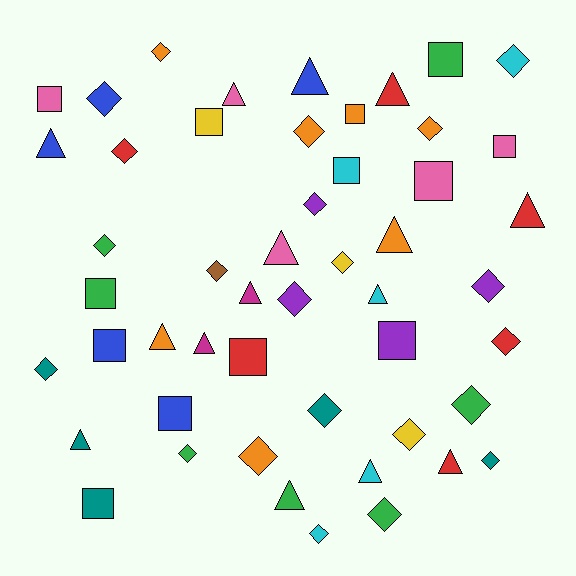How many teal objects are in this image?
There are 5 teal objects.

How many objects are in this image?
There are 50 objects.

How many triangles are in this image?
There are 15 triangles.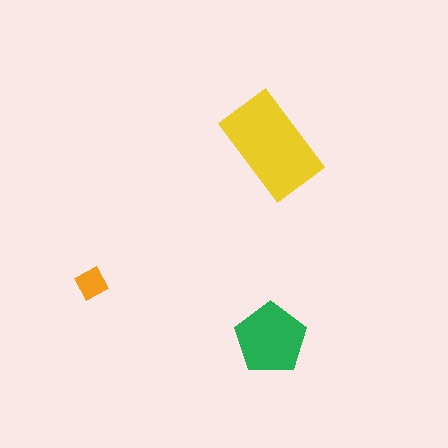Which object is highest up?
The yellow rectangle is topmost.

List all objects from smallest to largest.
The orange diamond, the green pentagon, the yellow rectangle.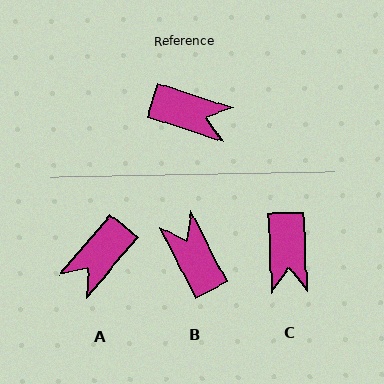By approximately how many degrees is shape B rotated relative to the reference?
Approximately 134 degrees counter-clockwise.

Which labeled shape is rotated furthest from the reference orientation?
B, about 134 degrees away.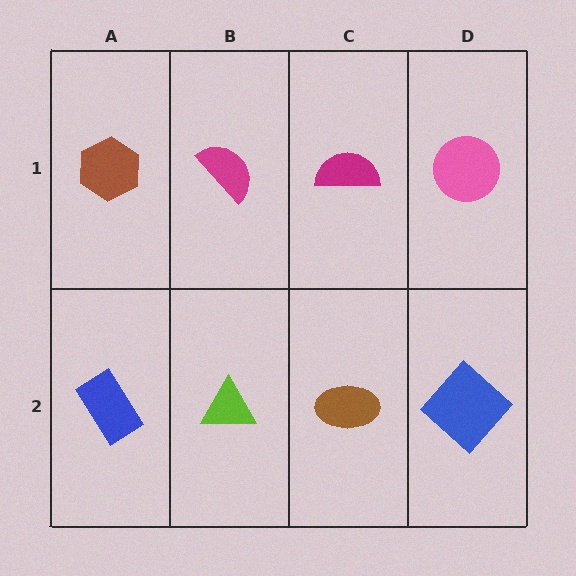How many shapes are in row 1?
4 shapes.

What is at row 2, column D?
A blue diamond.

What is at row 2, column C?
A brown ellipse.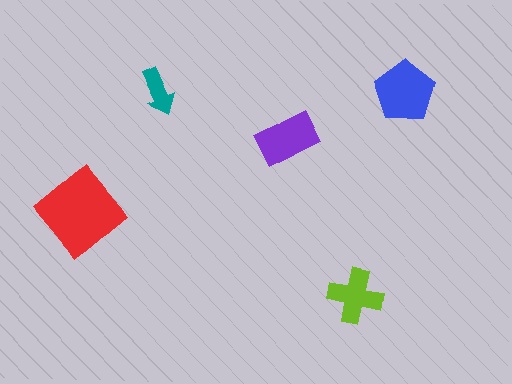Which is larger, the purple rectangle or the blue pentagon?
The blue pentagon.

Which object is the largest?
The red diamond.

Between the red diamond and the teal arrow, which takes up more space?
The red diamond.